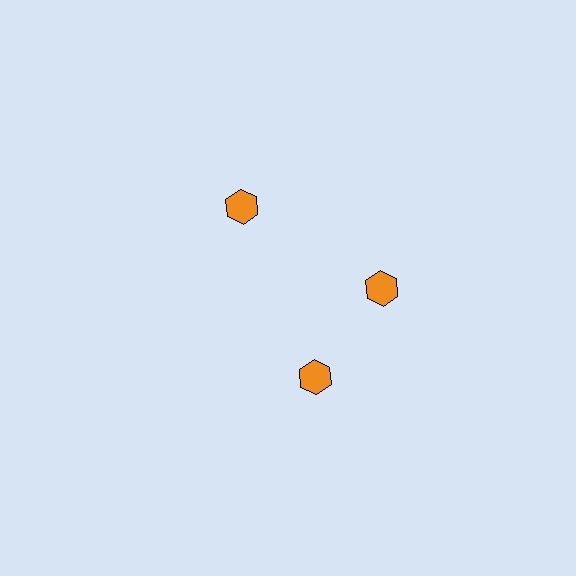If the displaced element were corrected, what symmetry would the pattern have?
It would have 3-fold rotational symmetry — the pattern would map onto itself every 120 degrees.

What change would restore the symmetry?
The symmetry would be restored by rotating it back into even spacing with its neighbors so that all 3 hexagons sit at equal angles and equal distance from the center.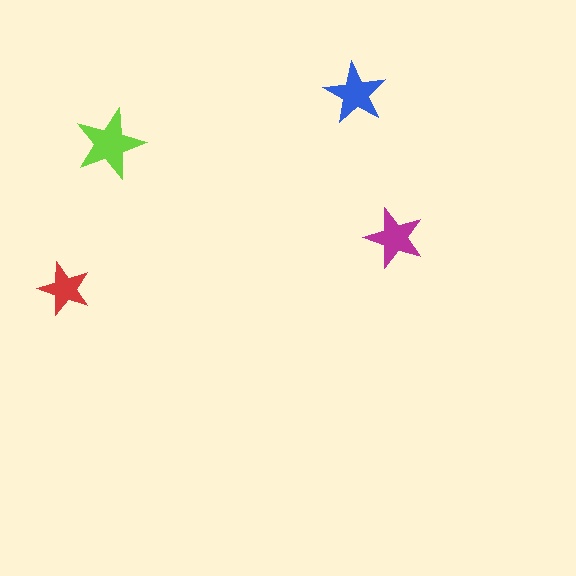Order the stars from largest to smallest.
the lime one, the blue one, the magenta one, the red one.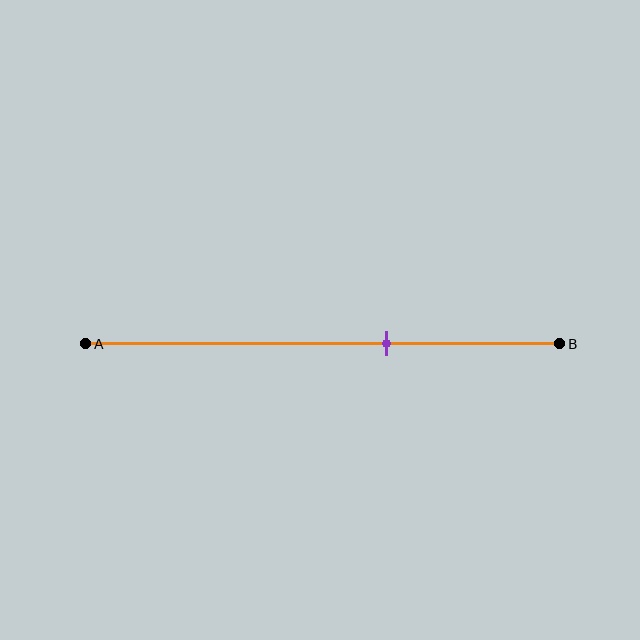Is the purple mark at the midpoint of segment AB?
No, the mark is at about 65% from A, not at the 50% midpoint.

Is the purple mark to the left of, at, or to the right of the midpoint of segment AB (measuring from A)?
The purple mark is to the right of the midpoint of segment AB.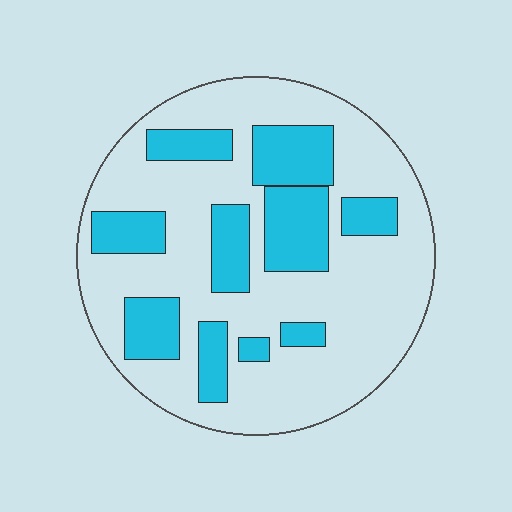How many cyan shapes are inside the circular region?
10.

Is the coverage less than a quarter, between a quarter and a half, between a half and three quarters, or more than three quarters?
Between a quarter and a half.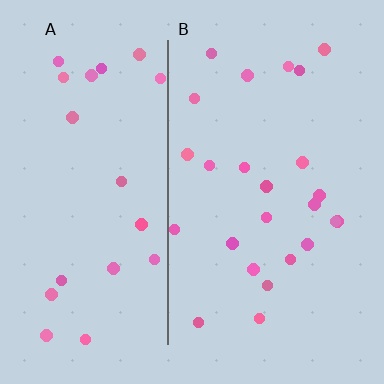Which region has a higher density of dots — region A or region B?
B (the right).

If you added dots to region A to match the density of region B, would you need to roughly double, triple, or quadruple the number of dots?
Approximately double.